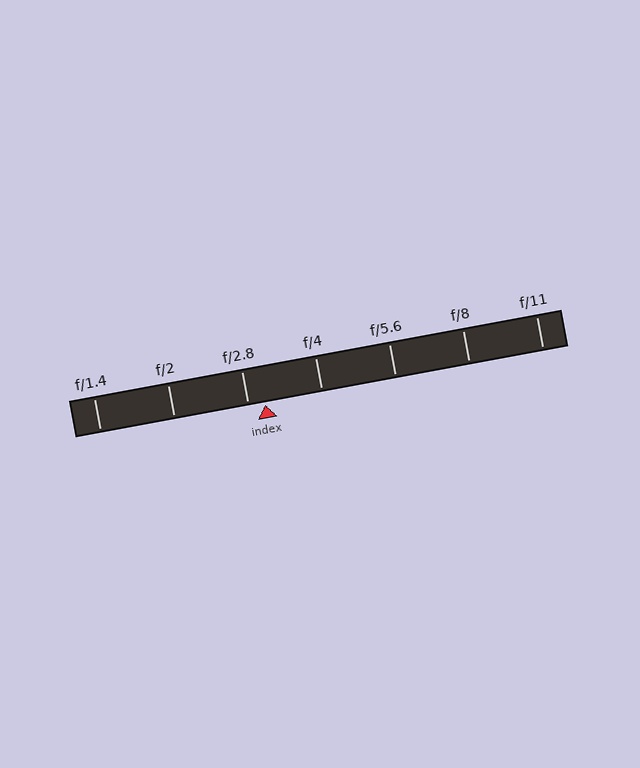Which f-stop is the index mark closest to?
The index mark is closest to f/2.8.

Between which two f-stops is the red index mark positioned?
The index mark is between f/2.8 and f/4.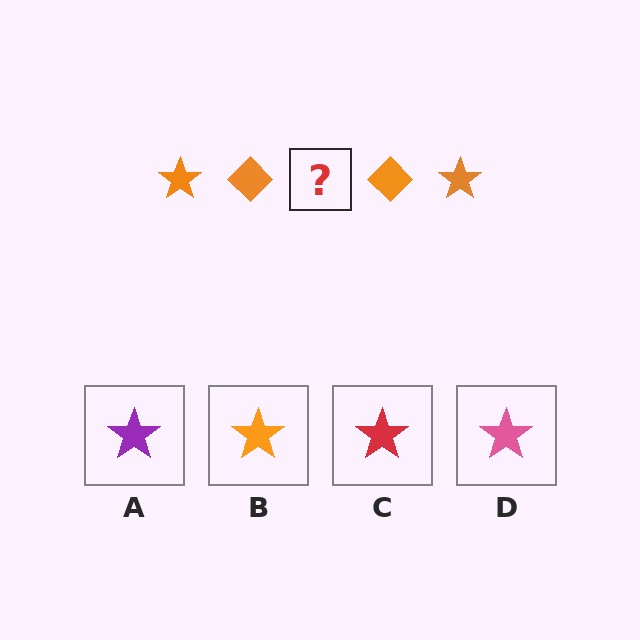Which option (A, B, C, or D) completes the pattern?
B.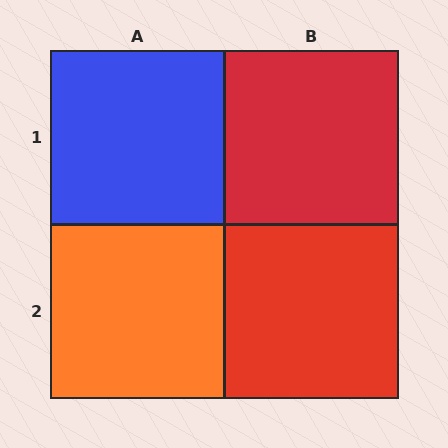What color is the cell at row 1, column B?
Red.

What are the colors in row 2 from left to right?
Orange, red.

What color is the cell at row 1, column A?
Blue.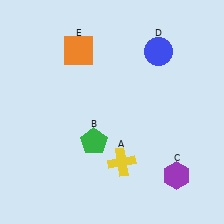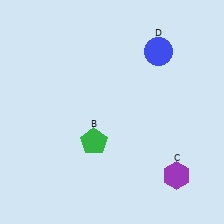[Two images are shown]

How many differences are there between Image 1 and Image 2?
There are 2 differences between the two images.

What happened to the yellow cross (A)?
The yellow cross (A) was removed in Image 2. It was in the bottom-right area of Image 1.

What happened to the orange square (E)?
The orange square (E) was removed in Image 2. It was in the top-left area of Image 1.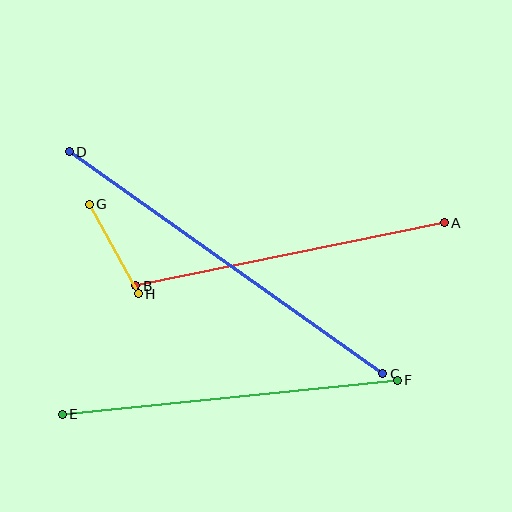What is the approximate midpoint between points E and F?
The midpoint is at approximately (230, 397) pixels.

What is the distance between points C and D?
The distance is approximately 384 pixels.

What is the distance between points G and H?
The distance is approximately 102 pixels.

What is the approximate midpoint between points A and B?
The midpoint is at approximately (290, 254) pixels.